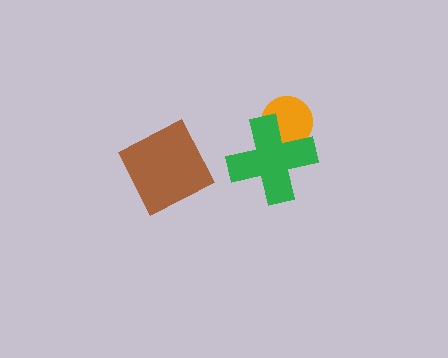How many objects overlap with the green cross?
1 object overlaps with the green cross.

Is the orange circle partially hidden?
Yes, it is partially covered by another shape.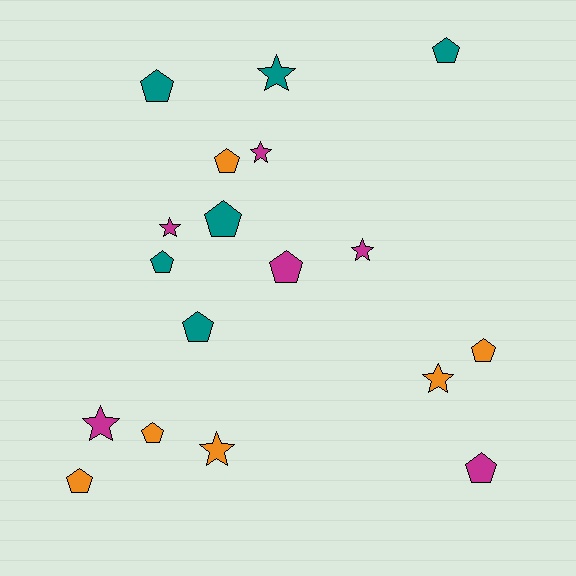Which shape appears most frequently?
Pentagon, with 11 objects.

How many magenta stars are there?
There are 4 magenta stars.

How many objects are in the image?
There are 18 objects.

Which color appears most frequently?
Teal, with 6 objects.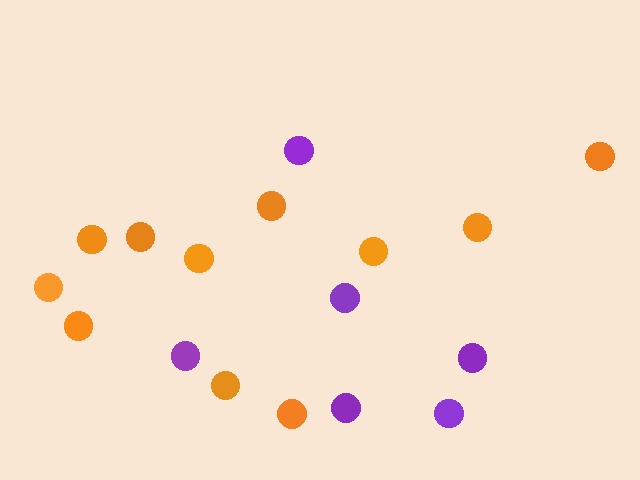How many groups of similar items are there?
There are 2 groups: one group of orange circles (11) and one group of purple circles (6).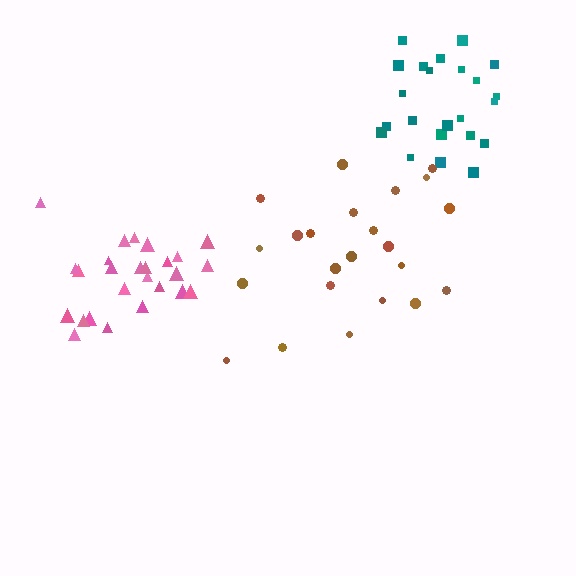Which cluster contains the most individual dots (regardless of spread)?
Pink (26).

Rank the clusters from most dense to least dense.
pink, teal, brown.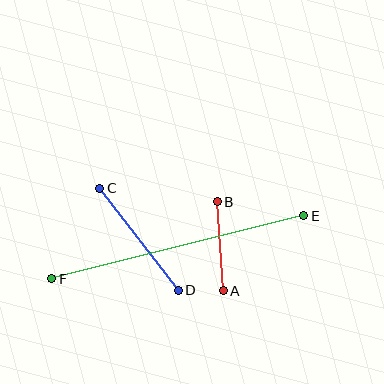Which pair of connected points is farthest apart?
Points E and F are farthest apart.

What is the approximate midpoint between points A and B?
The midpoint is at approximately (220, 246) pixels.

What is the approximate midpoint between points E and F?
The midpoint is at approximately (178, 247) pixels.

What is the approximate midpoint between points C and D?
The midpoint is at approximately (139, 239) pixels.